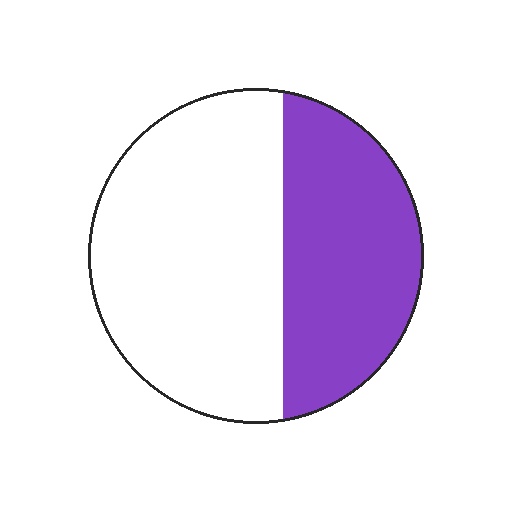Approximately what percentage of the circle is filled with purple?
Approximately 40%.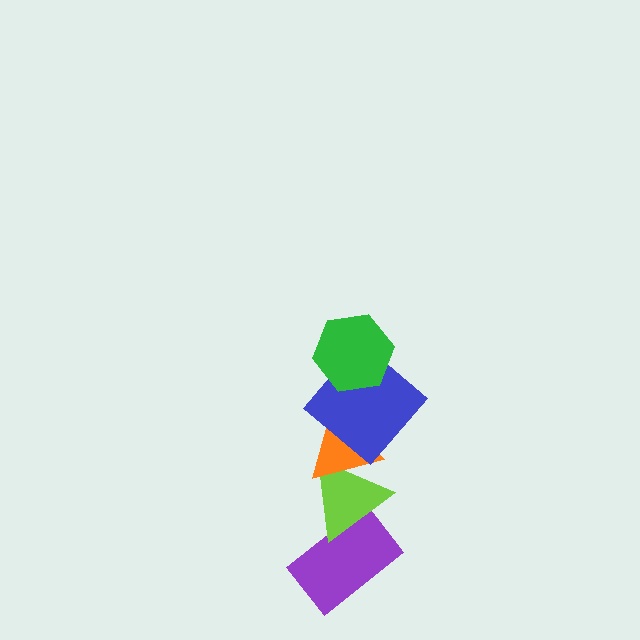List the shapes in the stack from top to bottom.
From top to bottom: the green hexagon, the blue diamond, the orange triangle, the lime triangle, the purple rectangle.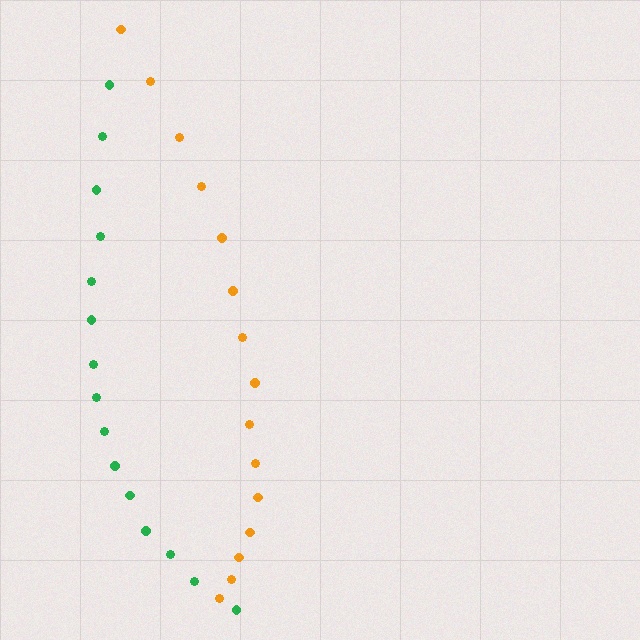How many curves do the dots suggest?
There are 2 distinct paths.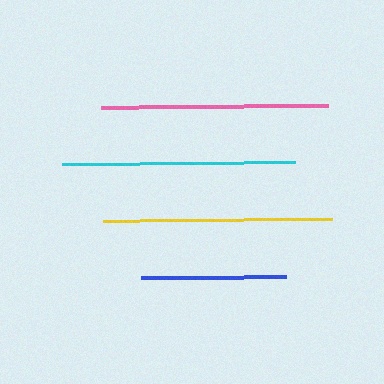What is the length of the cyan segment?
The cyan segment is approximately 233 pixels long.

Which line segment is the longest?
The cyan line is the longest at approximately 233 pixels.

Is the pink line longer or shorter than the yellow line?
The yellow line is longer than the pink line.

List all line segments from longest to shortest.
From longest to shortest: cyan, yellow, pink, blue.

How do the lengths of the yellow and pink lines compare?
The yellow and pink lines are approximately the same length.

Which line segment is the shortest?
The blue line is the shortest at approximately 146 pixels.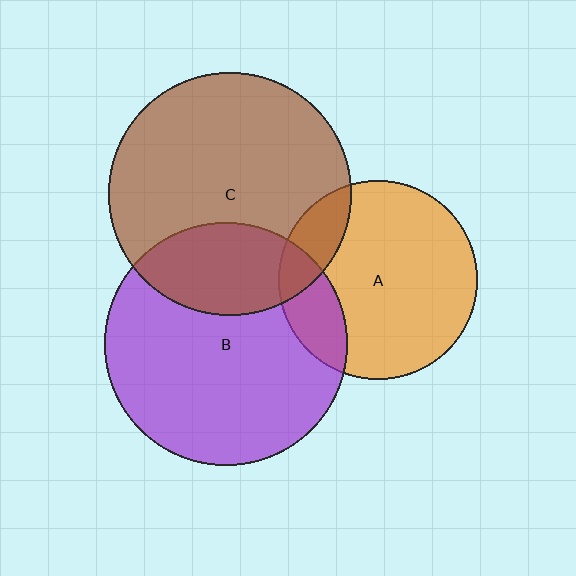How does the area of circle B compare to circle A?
Approximately 1.5 times.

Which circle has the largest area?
Circle C (brown).